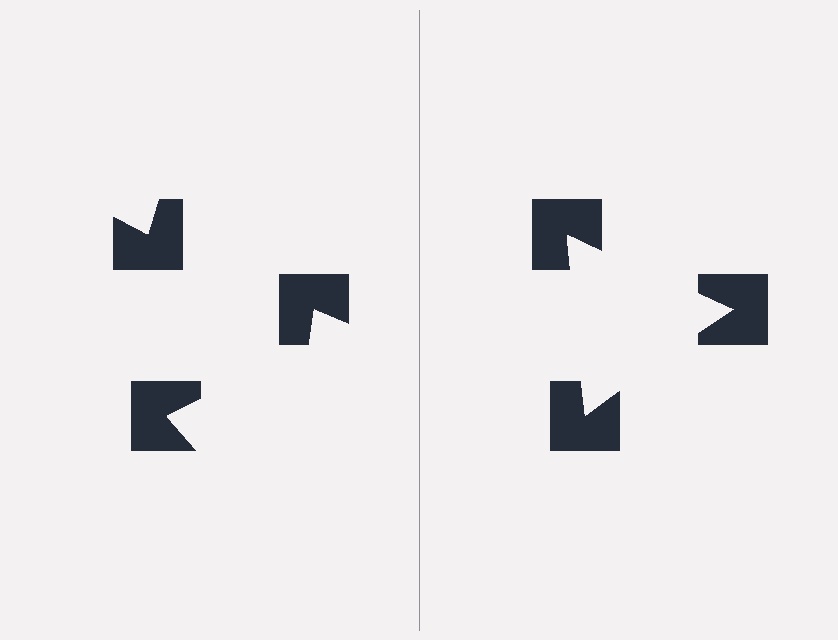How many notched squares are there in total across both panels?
6 — 3 on each side.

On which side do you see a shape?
An illusory triangle appears on the right side. On the left side the wedge cuts are rotated, so no coherent shape forms.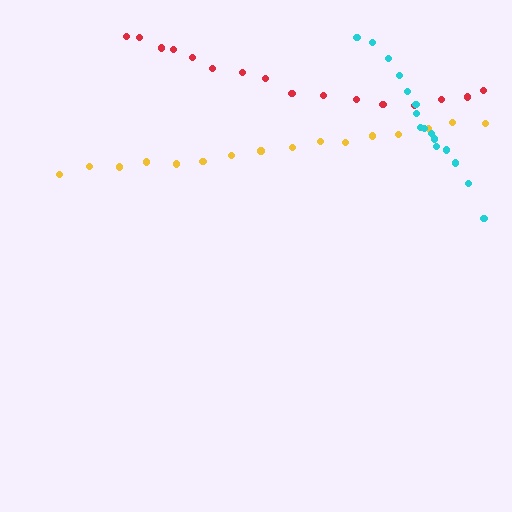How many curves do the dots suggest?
There are 3 distinct paths.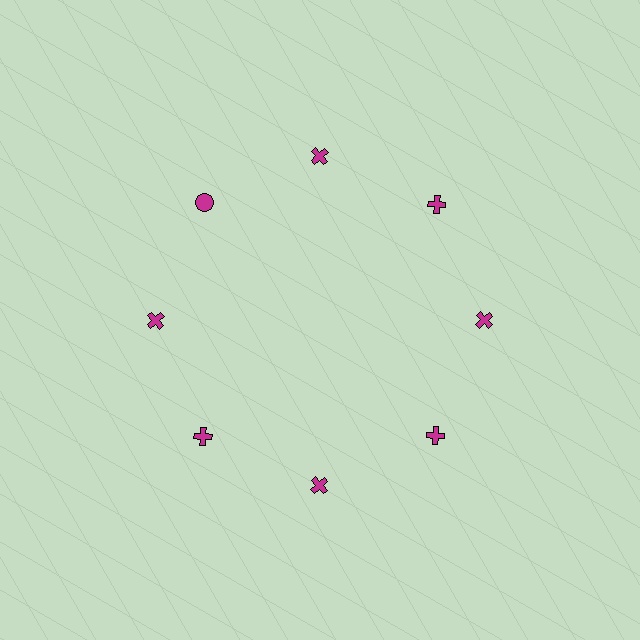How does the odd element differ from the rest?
It has a different shape: circle instead of cross.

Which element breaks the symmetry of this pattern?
The magenta circle at roughly the 10 o'clock position breaks the symmetry. All other shapes are magenta crosses.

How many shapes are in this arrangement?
There are 8 shapes arranged in a ring pattern.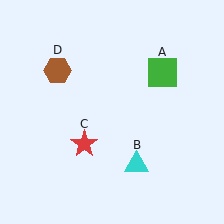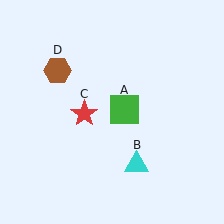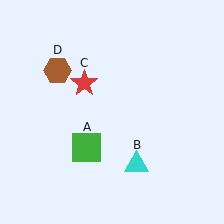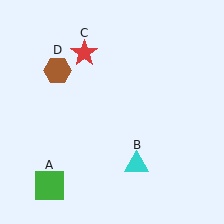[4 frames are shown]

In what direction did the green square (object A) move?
The green square (object A) moved down and to the left.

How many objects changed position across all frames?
2 objects changed position: green square (object A), red star (object C).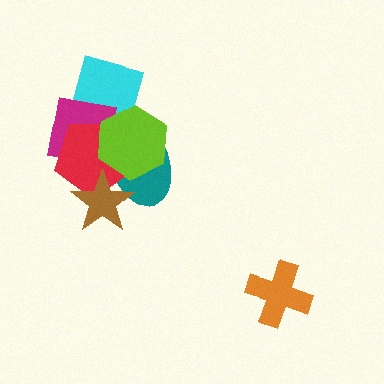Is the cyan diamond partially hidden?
Yes, it is partially covered by another shape.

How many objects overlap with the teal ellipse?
5 objects overlap with the teal ellipse.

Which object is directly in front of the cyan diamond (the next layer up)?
The magenta square is directly in front of the cyan diamond.